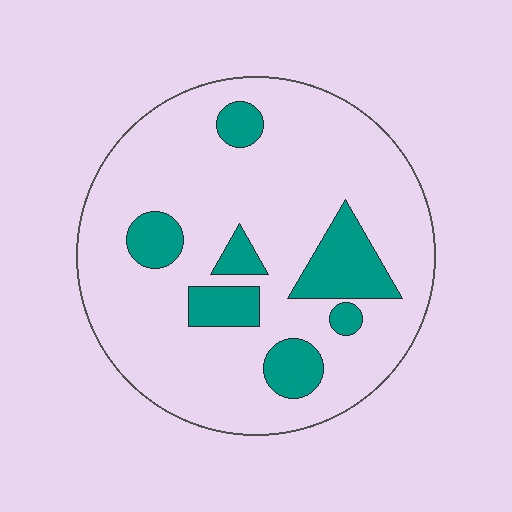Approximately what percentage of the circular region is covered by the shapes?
Approximately 20%.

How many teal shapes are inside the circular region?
7.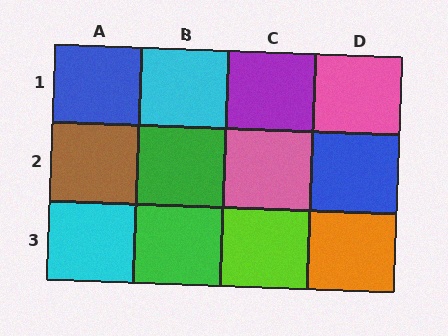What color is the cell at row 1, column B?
Cyan.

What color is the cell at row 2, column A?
Brown.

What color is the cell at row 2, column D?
Blue.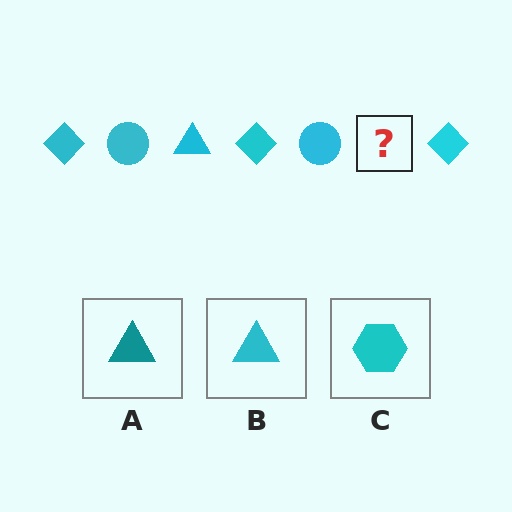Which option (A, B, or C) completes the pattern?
B.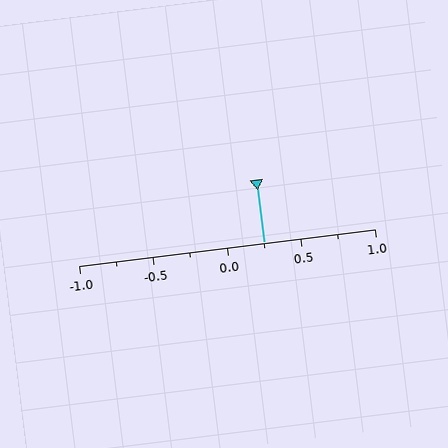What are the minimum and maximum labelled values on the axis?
The axis runs from -1.0 to 1.0.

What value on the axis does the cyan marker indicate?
The marker indicates approximately 0.25.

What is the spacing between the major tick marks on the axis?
The major ticks are spaced 0.5 apart.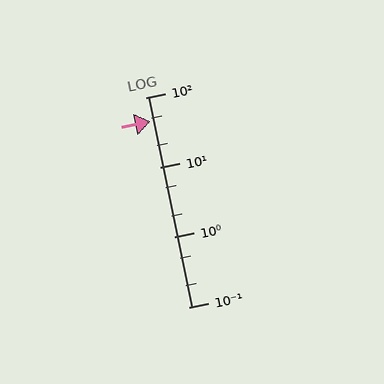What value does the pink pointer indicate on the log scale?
The pointer indicates approximately 45.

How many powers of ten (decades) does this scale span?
The scale spans 3 decades, from 0.1 to 100.